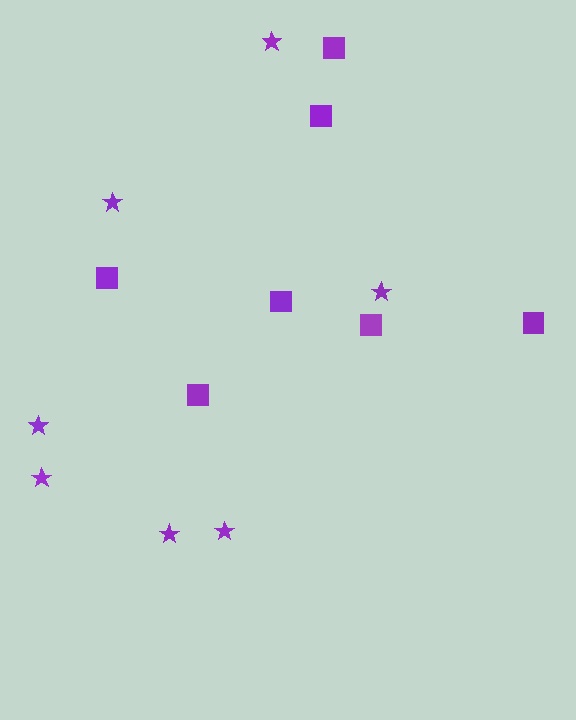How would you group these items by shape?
There are 2 groups: one group of stars (7) and one group of squares (7).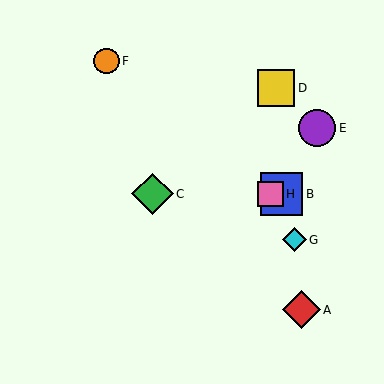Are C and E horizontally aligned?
No, C is at y≈194 and E is at y≈128.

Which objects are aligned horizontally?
Objects B, C, H are aligned horizontally.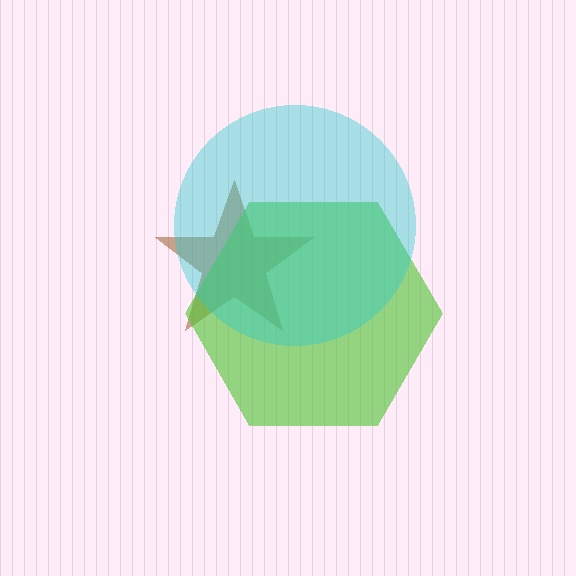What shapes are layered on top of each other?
The layered shapes are: a brown star, a lime hexagon, a cyan circle.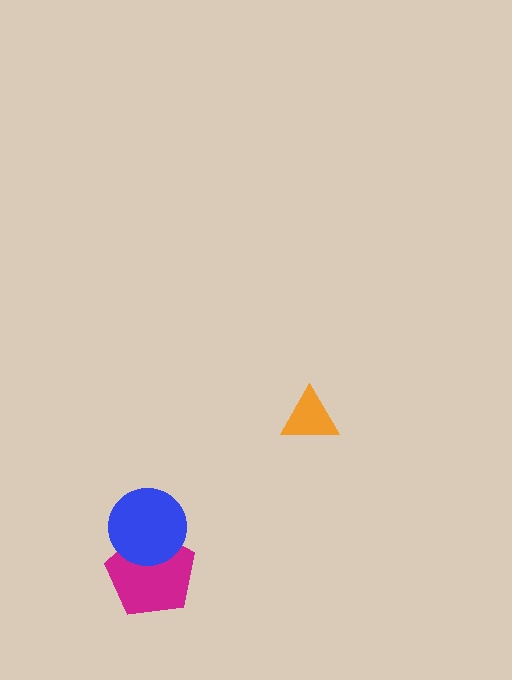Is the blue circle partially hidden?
No, no other shape covers it.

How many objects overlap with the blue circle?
1 object overlaps with the blue circle.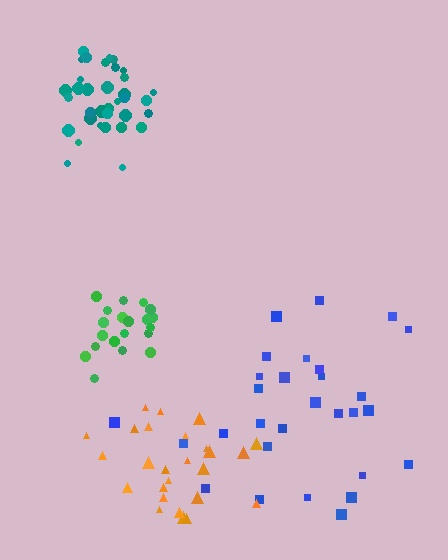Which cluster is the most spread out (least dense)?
Blue.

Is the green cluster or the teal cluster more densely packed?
Teal.